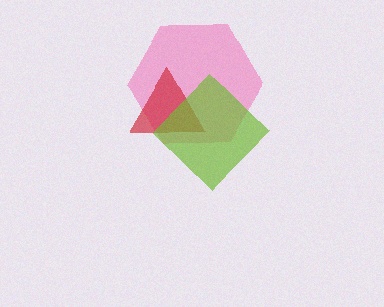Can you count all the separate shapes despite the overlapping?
Yes, there are 3 separate shapes.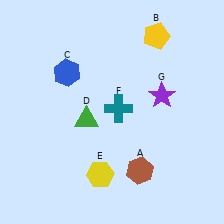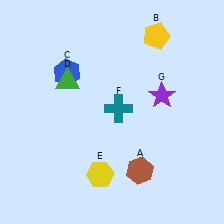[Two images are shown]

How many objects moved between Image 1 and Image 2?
1 object moved between the two images.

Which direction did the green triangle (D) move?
The green triangle (D) moved up.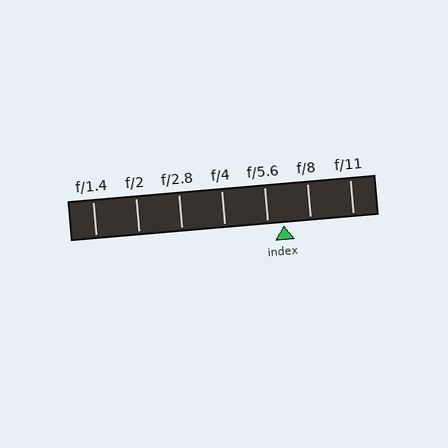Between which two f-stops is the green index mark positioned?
The index mark is between f/5.6 and f/8.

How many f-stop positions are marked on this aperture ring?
There are 7 f-stop positions marked.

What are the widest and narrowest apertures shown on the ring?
The widest aperture shown is f/1.4 and the narrowest is f/11.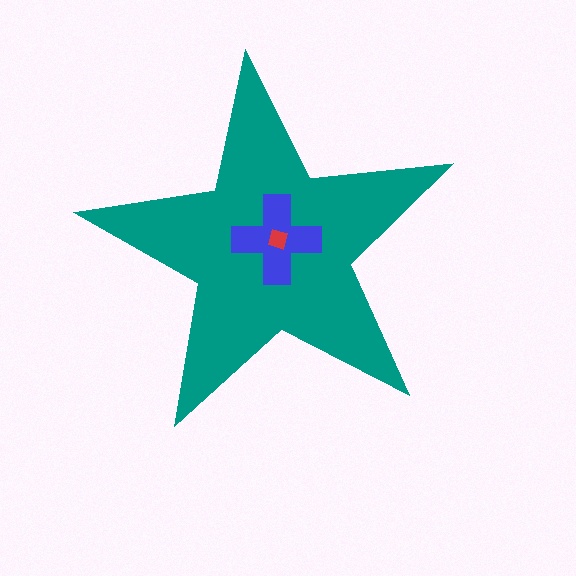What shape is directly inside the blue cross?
The red diamond.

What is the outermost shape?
The teal star.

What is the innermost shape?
The red diamond.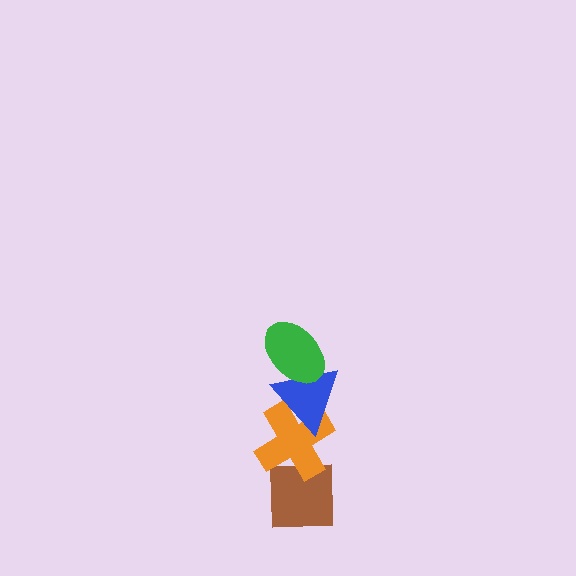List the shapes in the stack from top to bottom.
From top to bottom: the green ellipse, the blue triangle, the orange cross, the brown square.